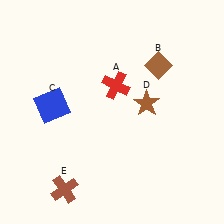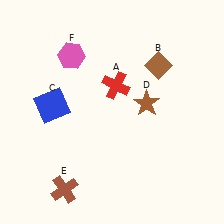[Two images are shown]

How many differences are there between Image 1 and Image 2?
There is 1 difference between the two images.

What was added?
A pink hexagon (F) was added in Image 2.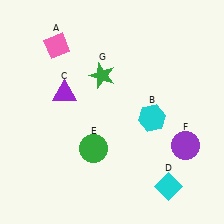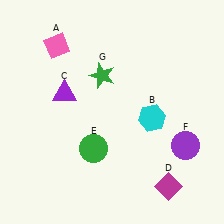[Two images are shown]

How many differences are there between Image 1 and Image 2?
There is 1 difference between the two images.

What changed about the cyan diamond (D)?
In Image 1, D is cyan. In Image 2, it changed to magenta.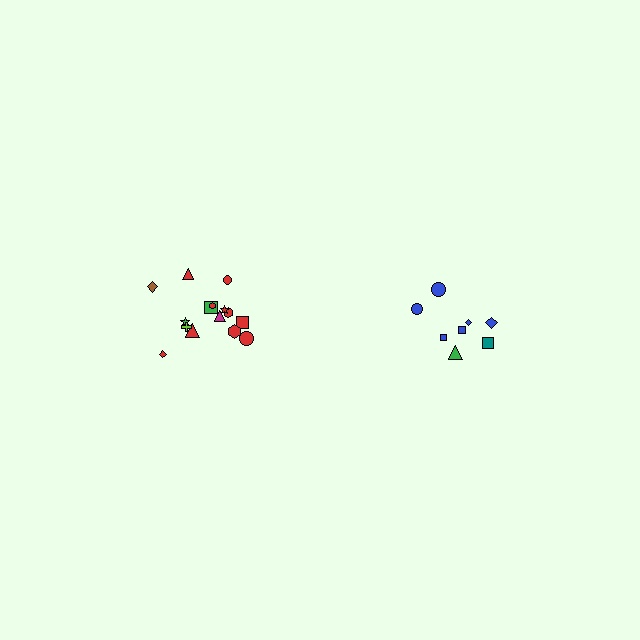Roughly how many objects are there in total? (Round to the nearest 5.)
Roughly 25 objects in total.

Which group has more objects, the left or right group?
The left group.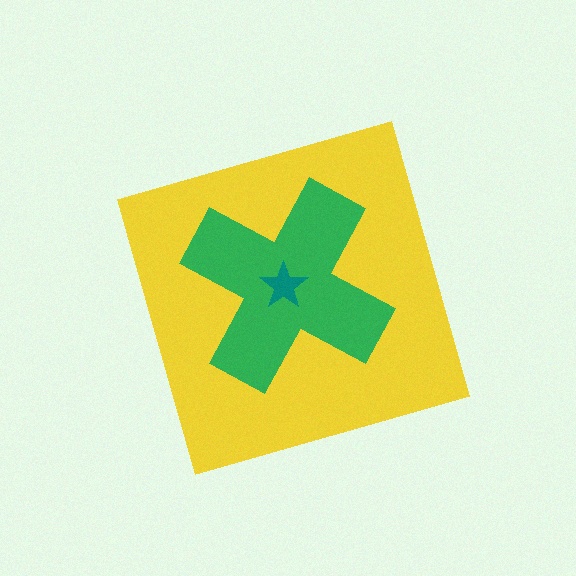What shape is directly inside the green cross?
The teal star.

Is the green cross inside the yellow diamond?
Yes.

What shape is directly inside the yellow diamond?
The green cross.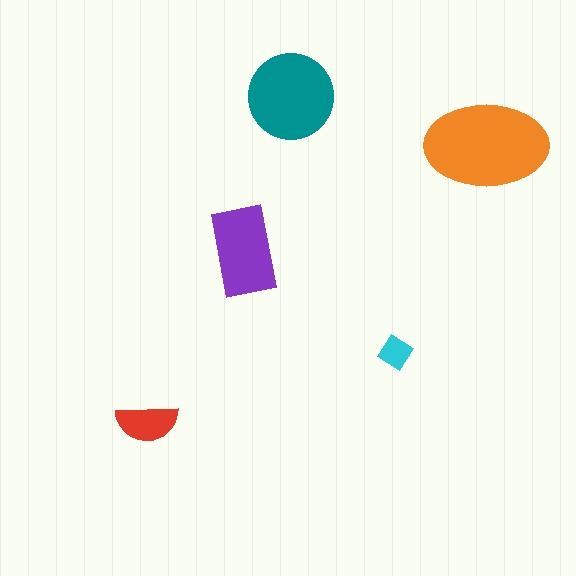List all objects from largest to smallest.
The orange ellipse, the teal circle, the purple rectangle, the red semicircle, the cyan diamond.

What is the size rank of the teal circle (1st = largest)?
2nd.